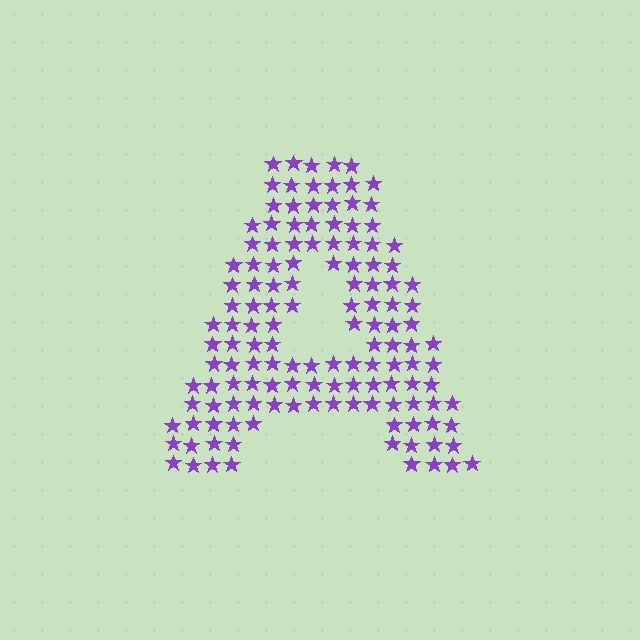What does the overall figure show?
The overall figure shows the letter A.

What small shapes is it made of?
It is made of small stars.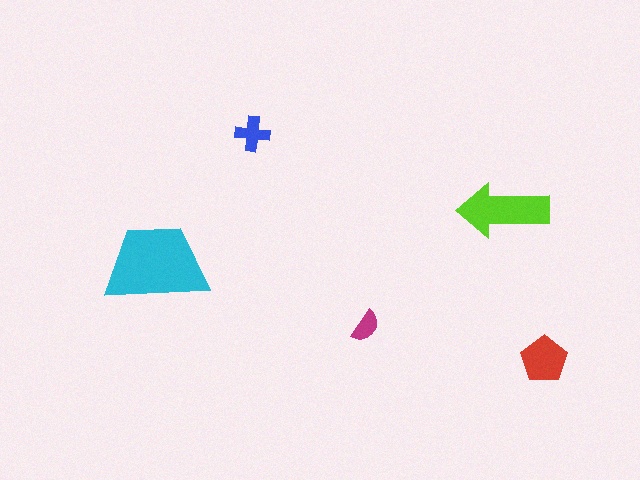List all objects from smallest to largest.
The magenta semicircle, the blue cross, the red pentagon, the lime arrow, the cyan trapezoid.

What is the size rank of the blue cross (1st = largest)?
4th.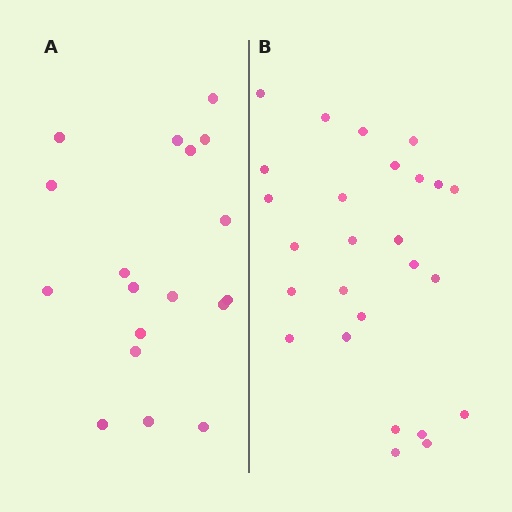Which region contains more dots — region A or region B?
Region B (the right region) has more dots.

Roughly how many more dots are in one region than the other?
Region B has roughly 8 or so more dots than region A.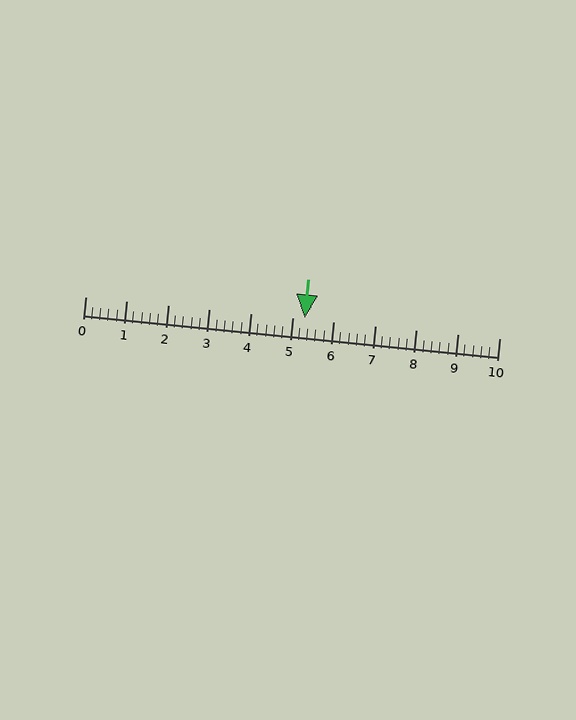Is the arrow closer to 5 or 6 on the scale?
The arrow is closer to 5.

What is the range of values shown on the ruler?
The ruler shows values from 0 to 10.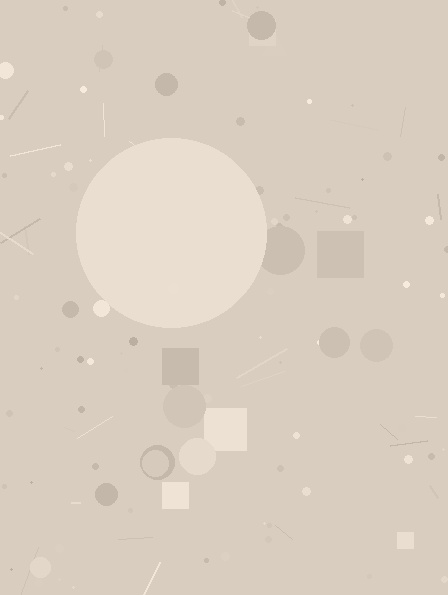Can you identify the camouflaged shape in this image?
The camouflaged shape is a circle.